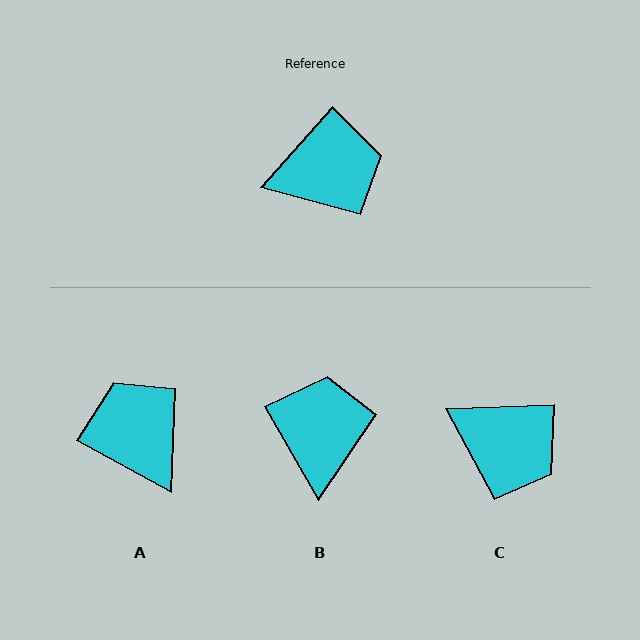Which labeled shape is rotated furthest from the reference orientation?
A, about 103 degrees away.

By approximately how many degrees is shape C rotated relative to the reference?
Approximately 47 degrees clockwise.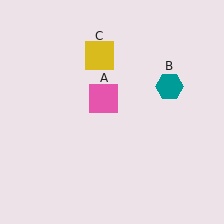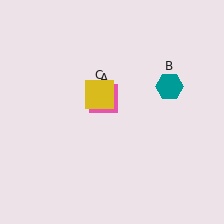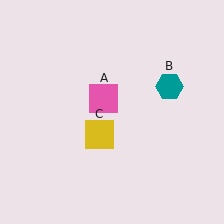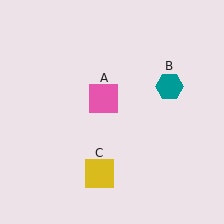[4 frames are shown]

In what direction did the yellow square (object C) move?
The yellow square (object C) moved down.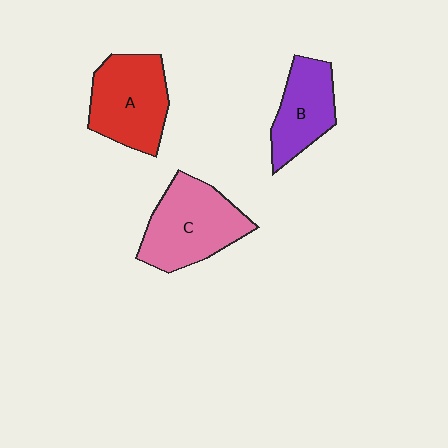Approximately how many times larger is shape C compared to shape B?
Approximately 1.4 times.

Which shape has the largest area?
Shape C (pink).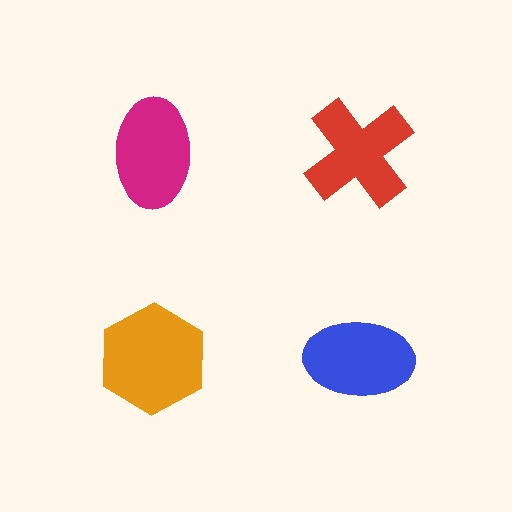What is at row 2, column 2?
A blue ellipse.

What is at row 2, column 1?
An orange hexagon.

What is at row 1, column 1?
A magenta ellipse.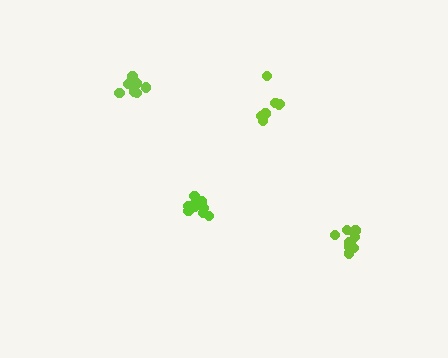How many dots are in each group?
Group 1: 11 dots, Group 2: 11 dots, Group 3: 7 dots, Group 4: 8 dots (37 total).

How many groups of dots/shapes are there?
There are 4 groups.